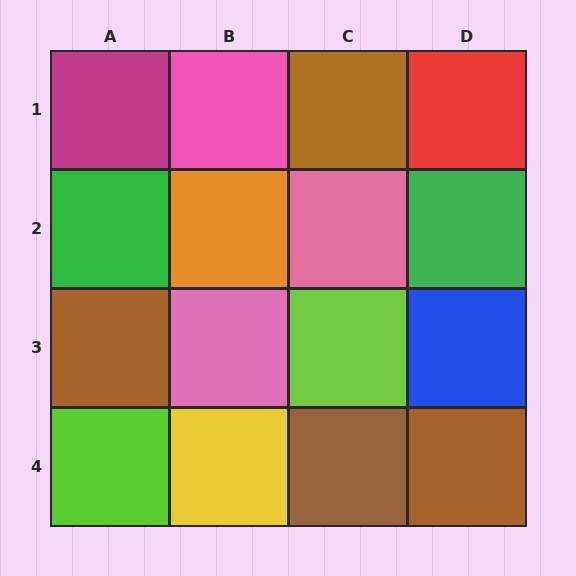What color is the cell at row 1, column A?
Magenta.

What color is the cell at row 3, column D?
Blue.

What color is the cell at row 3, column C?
Lime.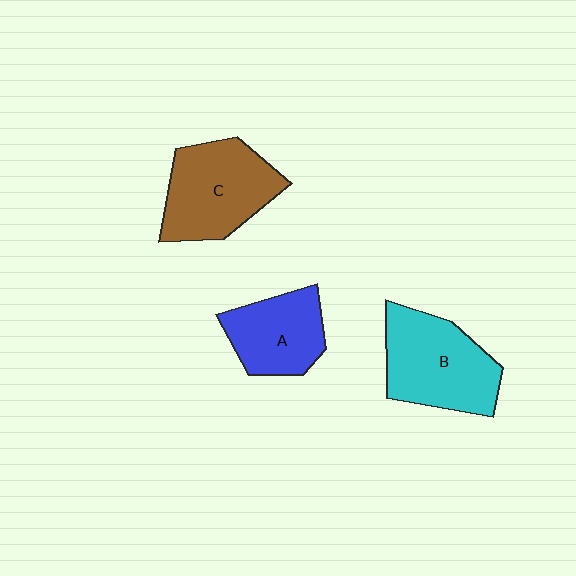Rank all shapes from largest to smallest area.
From largest to smallest: B (cyan), C (brown), A (blue).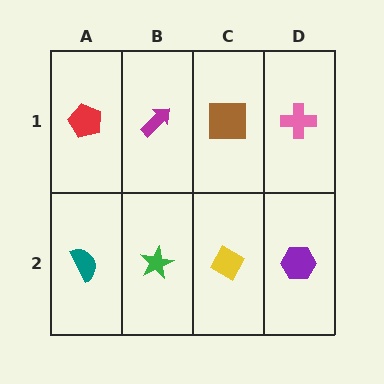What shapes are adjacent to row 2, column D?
A pink cross (row 1, column D), a yellow diamond (row 2, column C).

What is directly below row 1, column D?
A purple hexagon.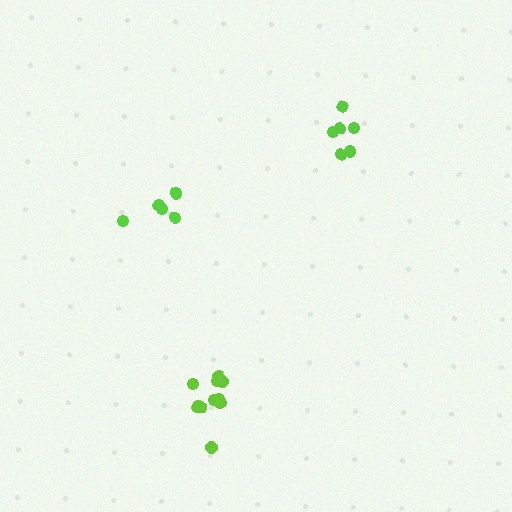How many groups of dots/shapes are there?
There are 3 groups.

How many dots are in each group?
Group 1: 11 dots, Group 2: 6 dots, Group 3: 6 dots (23 total).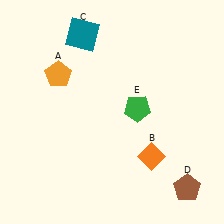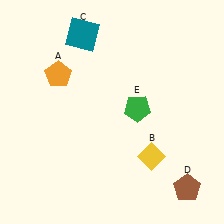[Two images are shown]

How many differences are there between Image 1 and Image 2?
There is 1 difference between the two images.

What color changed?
The diamond (B) changed from orange in Image 1 to yellow in Image 2.